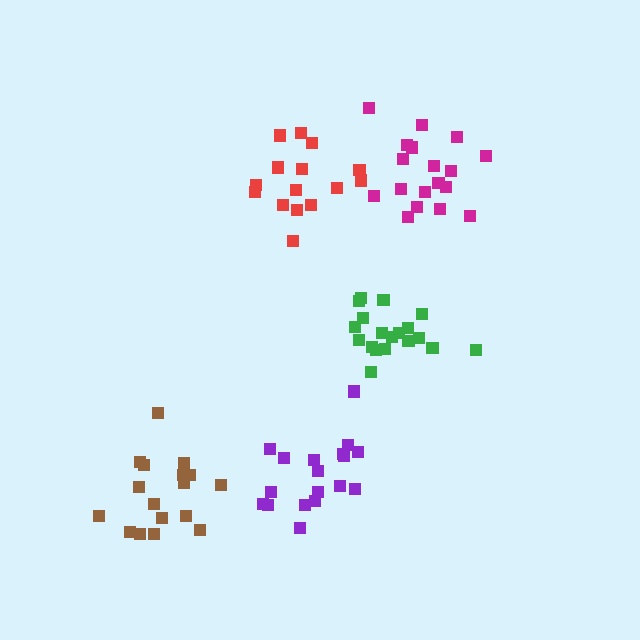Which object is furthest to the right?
The magenta cluster is rightmost.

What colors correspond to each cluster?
The clusters are colored: magenta, green, purple, brown, red.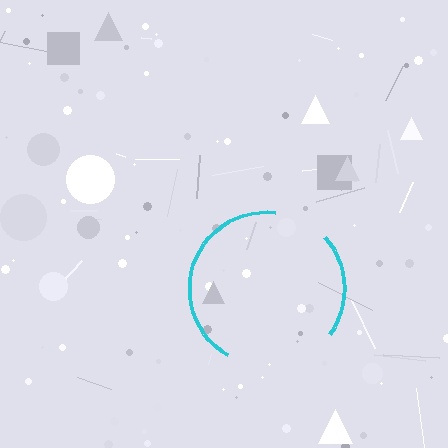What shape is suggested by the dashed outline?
The dashed outline suggests a circle.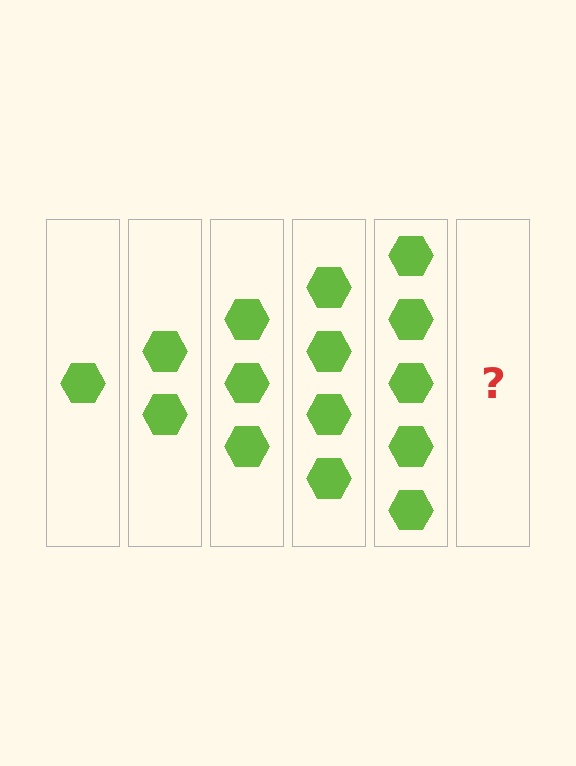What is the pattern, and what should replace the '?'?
The pattern is that each step adds one more hexagon. The '?' should be 6 hexagons.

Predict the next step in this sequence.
The next step is 6 hexagons.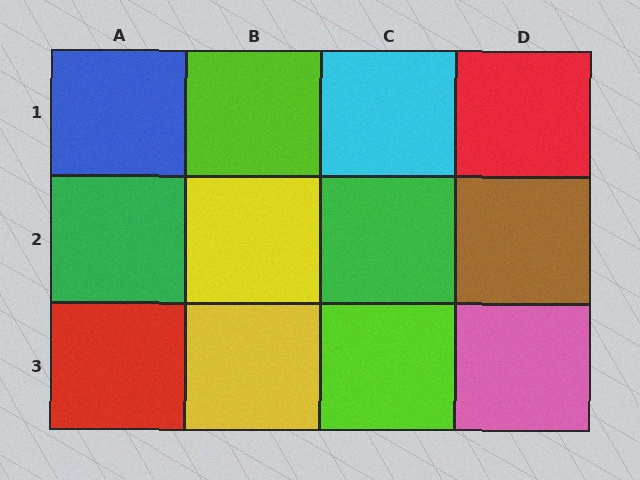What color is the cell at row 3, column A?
Red.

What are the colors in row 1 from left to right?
Blue, lime, cyan, red.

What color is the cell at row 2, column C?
Green.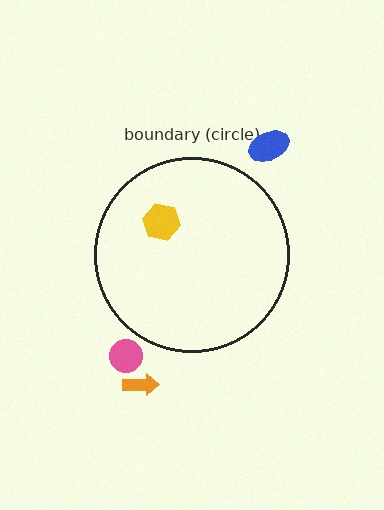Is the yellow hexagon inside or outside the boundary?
Inside.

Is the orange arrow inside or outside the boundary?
Outside.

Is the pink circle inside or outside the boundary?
Outside.